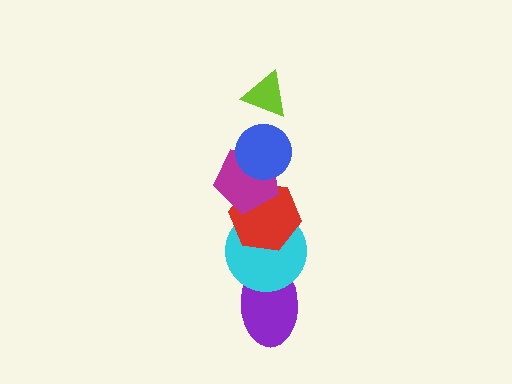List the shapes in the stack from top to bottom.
From top to bottom: the lime triangle, the blue circle, the magenta pentagon, the red hexagon, the cyan circle, the purple ellipse.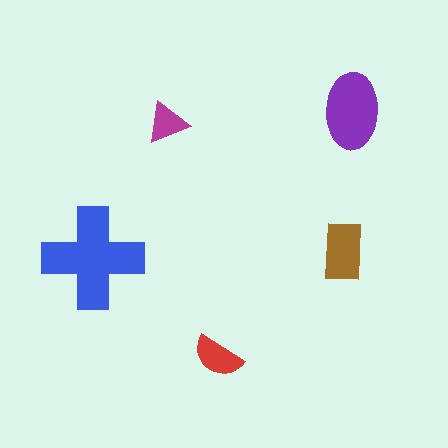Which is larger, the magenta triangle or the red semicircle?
The red semicircle.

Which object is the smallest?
The magenta triangle.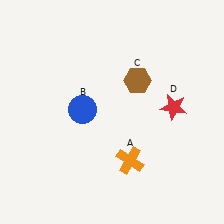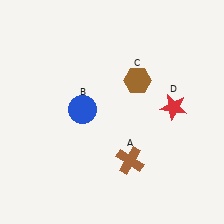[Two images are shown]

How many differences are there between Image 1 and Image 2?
There is 1 difference between the two images.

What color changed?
The cross (A) changed from orange in Image 1 to brown in Image 2.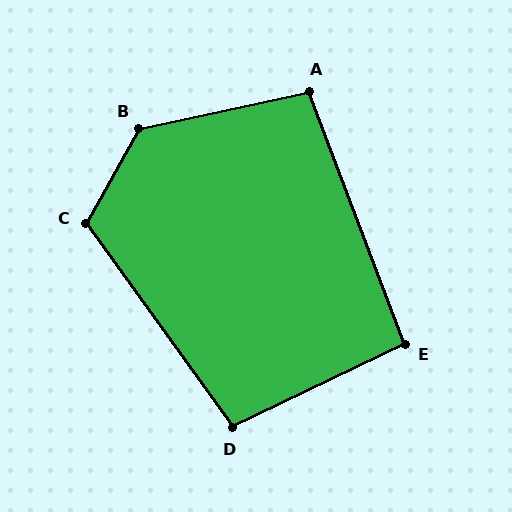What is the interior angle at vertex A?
Approximately 98 degrees (obtuse).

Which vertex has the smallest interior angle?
E, at approximately 95 degrees.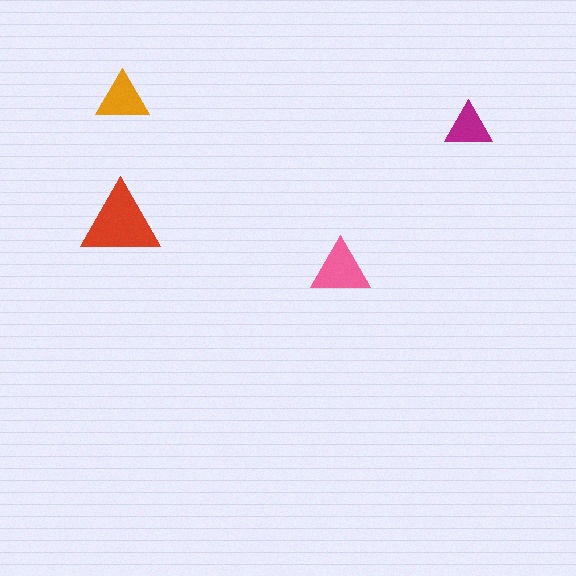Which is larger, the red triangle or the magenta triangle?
The red one.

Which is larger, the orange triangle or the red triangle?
The red one.